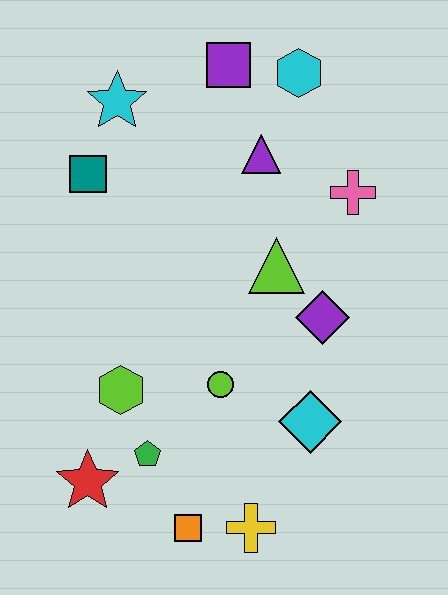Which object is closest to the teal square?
The cyan star is closest to the teal square.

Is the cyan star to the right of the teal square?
Yes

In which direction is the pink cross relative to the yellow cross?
The pink cross is above the yellow cross.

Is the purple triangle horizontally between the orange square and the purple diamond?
Yes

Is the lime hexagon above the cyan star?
No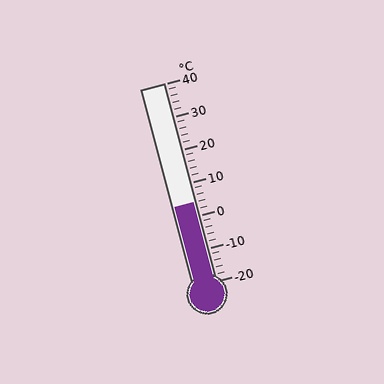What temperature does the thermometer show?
The thermometer shows approximately 4°C.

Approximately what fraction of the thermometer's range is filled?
The thermometer is filled to approximately 40% of its range.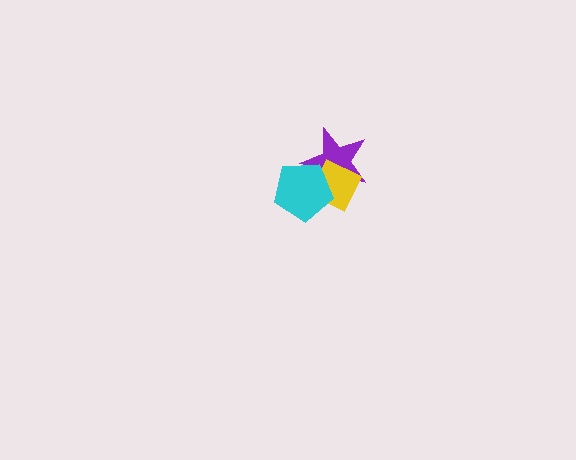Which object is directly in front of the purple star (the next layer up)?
The yellow diamond is directly in front of the purple star.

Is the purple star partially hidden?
Yes, it is partially covered by another shape.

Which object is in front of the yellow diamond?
The cyan pentagon is in front of the yellow diamond.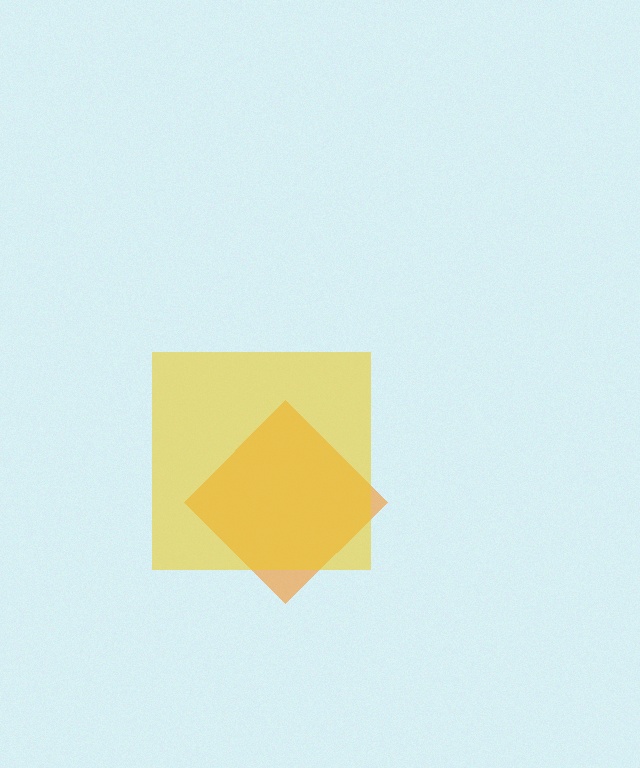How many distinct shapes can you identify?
There are 2 distinct shapes: an orange diamond, a yellow square.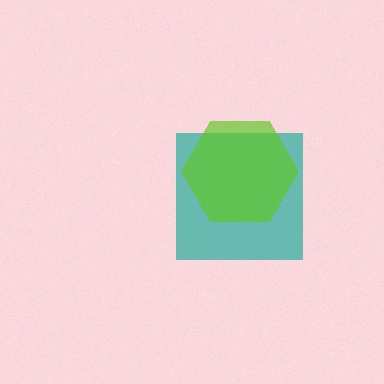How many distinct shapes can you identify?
There are 2 distinct shapes: a teal square, a lime hexagon.